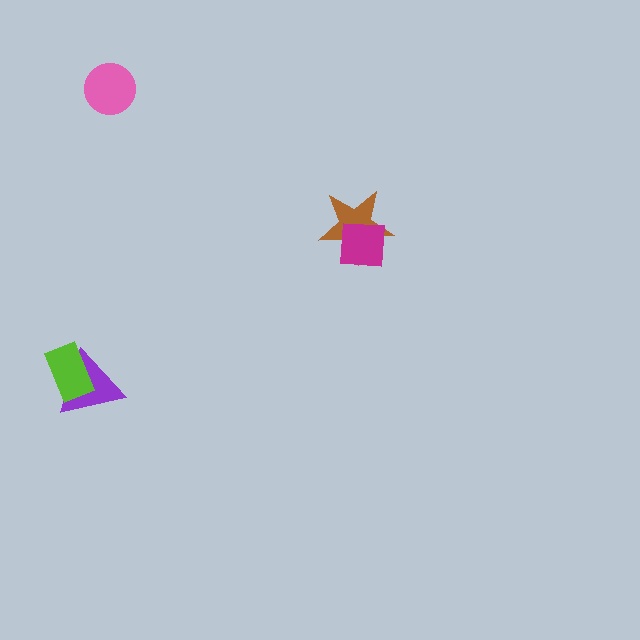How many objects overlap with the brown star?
1 object overlaps with the brown star.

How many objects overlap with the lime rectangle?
1 object overlaps with the lime rectangle.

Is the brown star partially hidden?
Yes, it is partially covered by another shape.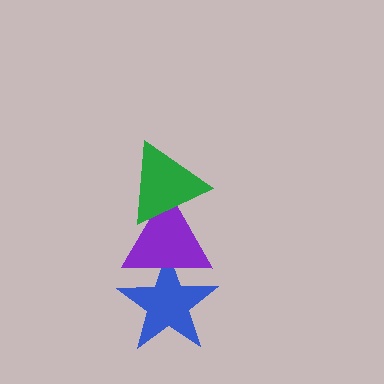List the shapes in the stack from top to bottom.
From top to bottom: the green triangle, the purple triangle, the blue star.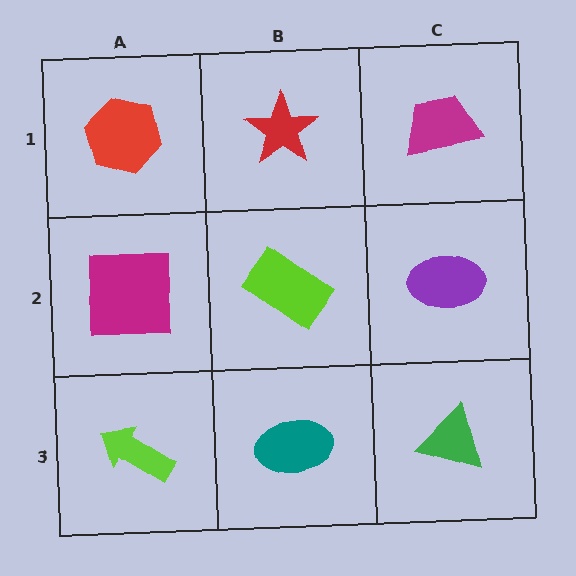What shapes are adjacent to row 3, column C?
A purple ellipse (row 2, column C), a teal ellipse (row 3, column B).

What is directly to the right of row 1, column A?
A red star.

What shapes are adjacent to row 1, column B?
A lime rectangle (row 2, column B), a red hexagon (row 1, column A), a magenta trapezoid (row 1, column C).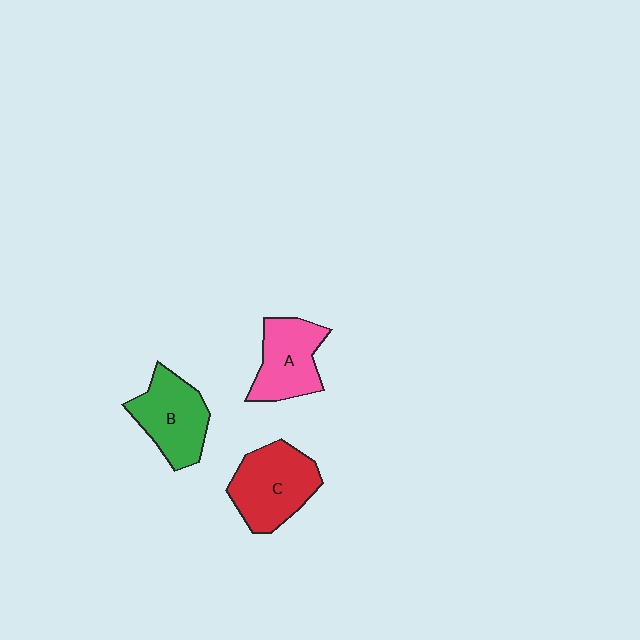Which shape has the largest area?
Shape C (red).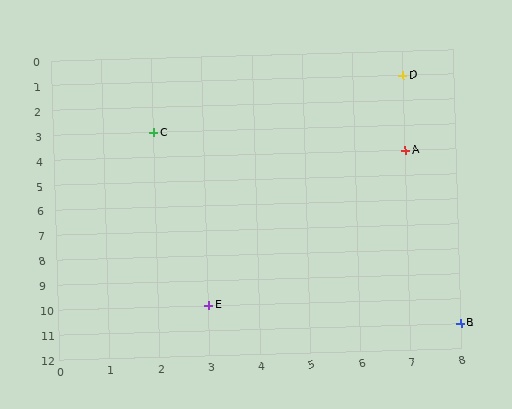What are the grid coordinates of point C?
Point C is at grid coordinates (2, 3).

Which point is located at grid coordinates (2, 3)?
Point C is at (2, 3).